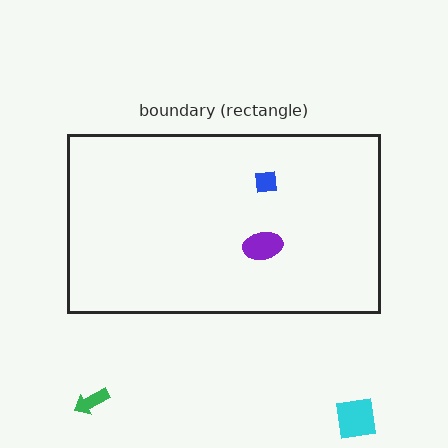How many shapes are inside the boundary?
2 inside, 2 outside.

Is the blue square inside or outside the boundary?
Inside.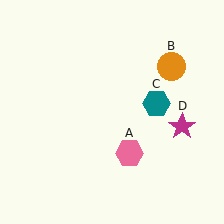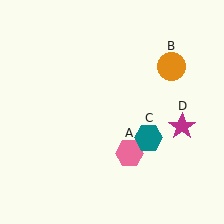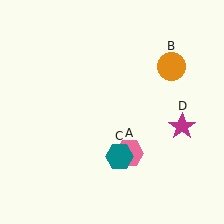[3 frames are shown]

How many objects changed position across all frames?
1 object changed position: teal hexagon (object C).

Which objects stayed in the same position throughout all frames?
Pink hexagon (object A) and orange circle (object B) and magenta star (object D) remained stationary.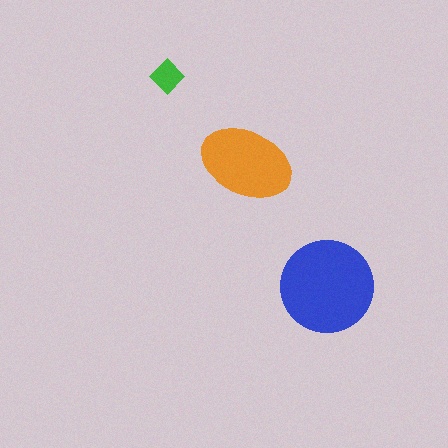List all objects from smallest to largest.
The green diamond, the orange ellipse, the blue circle.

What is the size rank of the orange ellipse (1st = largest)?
2nd.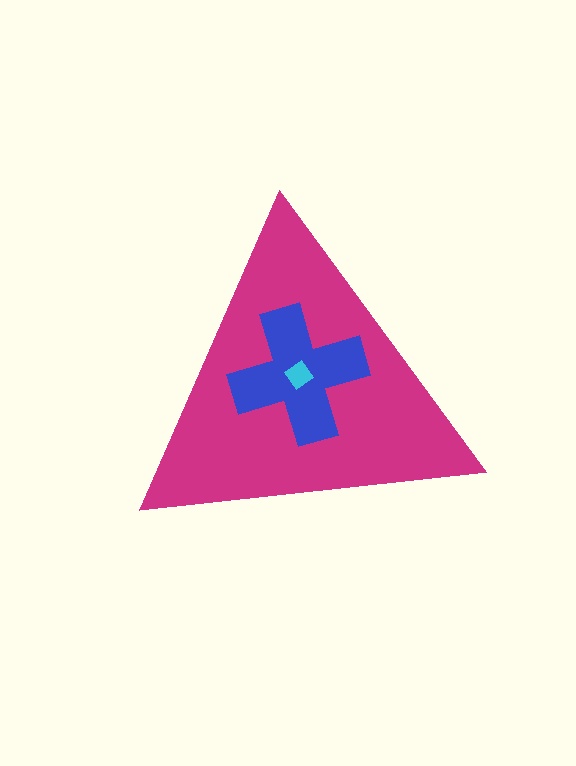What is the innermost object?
The cyan diamond.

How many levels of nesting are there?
3.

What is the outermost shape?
The magenta triangle.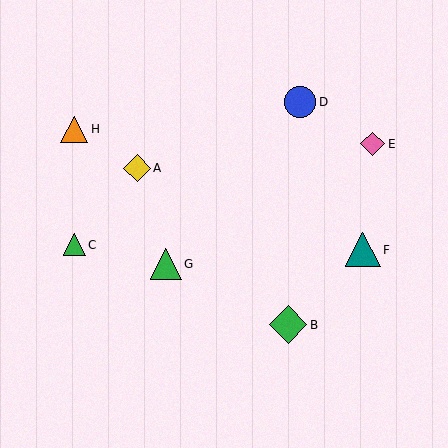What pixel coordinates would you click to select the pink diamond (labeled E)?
Click at (373, 144) to select the pink diamond E.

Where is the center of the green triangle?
The center of the green triangle is at (166, 264).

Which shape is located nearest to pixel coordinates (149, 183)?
The yellow diamond (labeled A) at (137, 168) is nearest to that location.